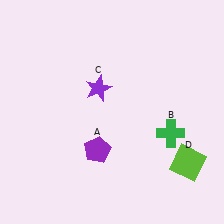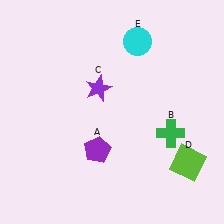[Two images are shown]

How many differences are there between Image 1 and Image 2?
There is 1 difference between the two images.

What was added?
A cyan circle (E) was added in Image 2.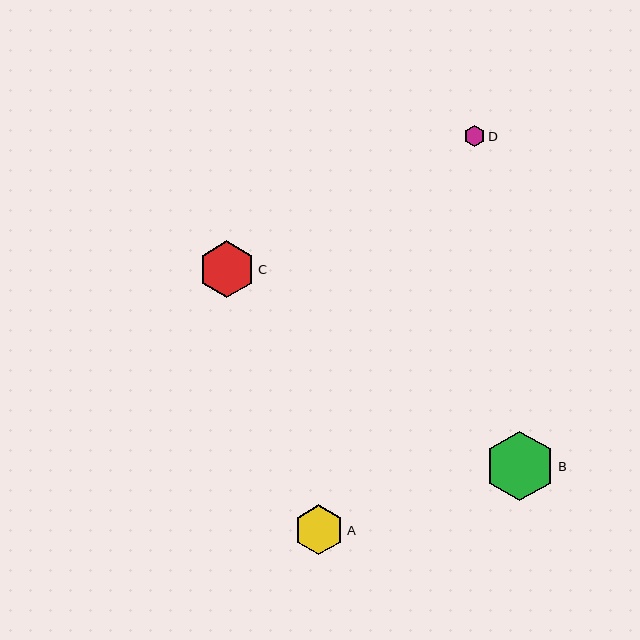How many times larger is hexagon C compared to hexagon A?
Hexagon C is approximately 1.1 times the size of hexagon A.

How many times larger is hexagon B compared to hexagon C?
Hexagon B is approximately 1.2 times the size of hexagon C.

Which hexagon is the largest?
Hexagon B is the largest with a size of approximately 70 pixels.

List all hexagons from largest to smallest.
From largest to smallest: B, C, A, D.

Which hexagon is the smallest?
Hexagon D is the smallest with a size of approximately 21 pixels.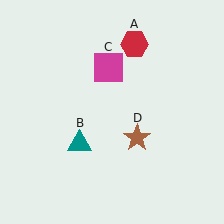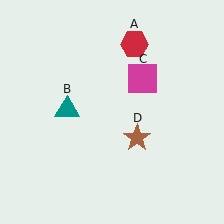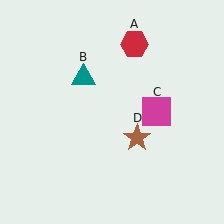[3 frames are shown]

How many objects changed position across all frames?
2 objects changed position: teal triangle (object B), magenta square (object C).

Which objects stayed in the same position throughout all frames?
Red hexagon (object A) and brown star (object D) remained stationary.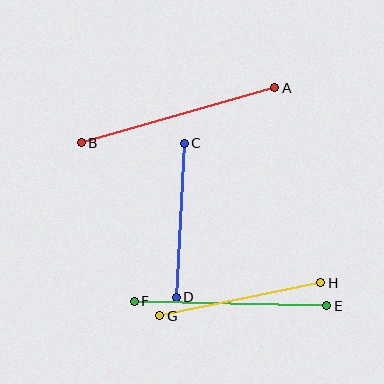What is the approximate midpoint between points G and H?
The midpoint is at approximately (240, 299) pixels.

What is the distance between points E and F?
The distance is approximately 193 pixels.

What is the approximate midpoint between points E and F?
The midpoint is at approximately (231, 303) pixels.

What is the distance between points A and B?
The distance is approximately 201 pixels.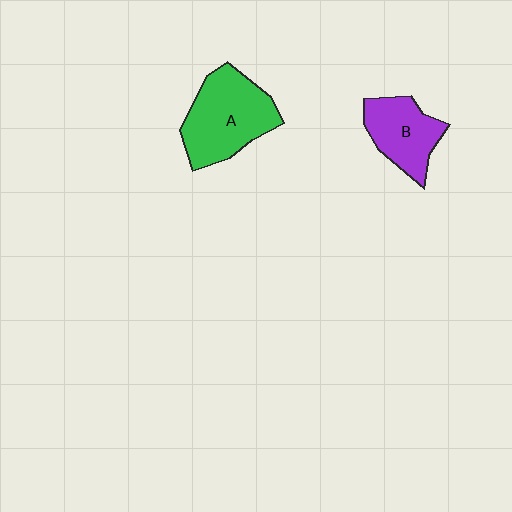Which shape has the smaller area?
Shape B (purple).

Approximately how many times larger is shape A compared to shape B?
Approximately 1.5 times.